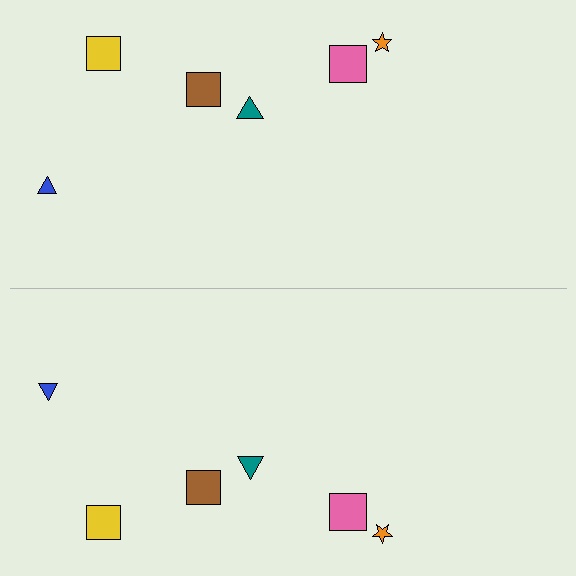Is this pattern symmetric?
Yes, this pattern has bilateral (reflection) symmetry.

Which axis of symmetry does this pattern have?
The pattern has a horizontal axis of symmetry running through the center of the image.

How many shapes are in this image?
There are 12 shapes in this image.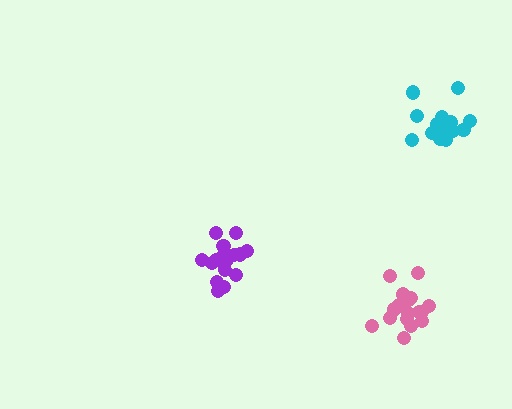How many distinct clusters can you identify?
There are 3 distinct clusters.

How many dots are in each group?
Group 1: 19 dots, Group 2: 18 dots, Group 3: 17 dots (54 total).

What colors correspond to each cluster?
The clusters are colored: purple, pink, cyan.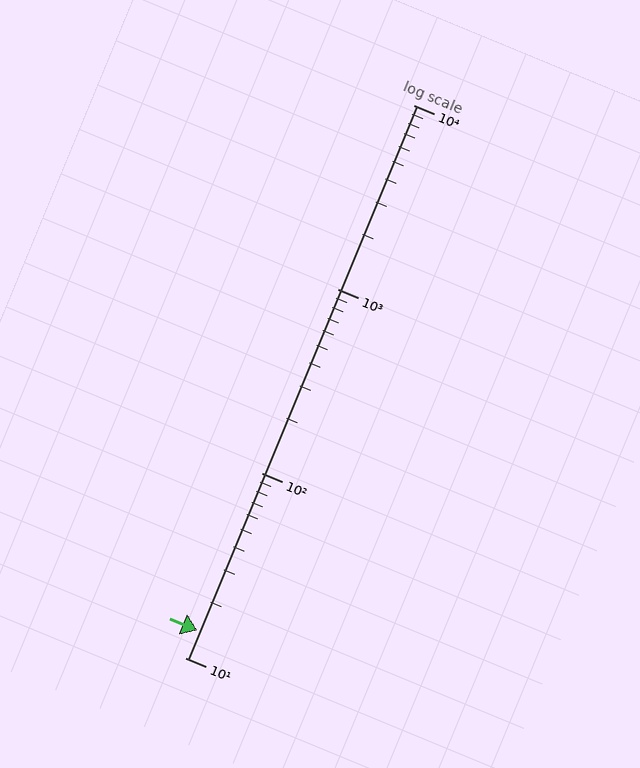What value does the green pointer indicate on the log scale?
The pointer indicates approximately 14.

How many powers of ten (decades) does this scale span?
The scale spans 3 decades, from 10 to 10000.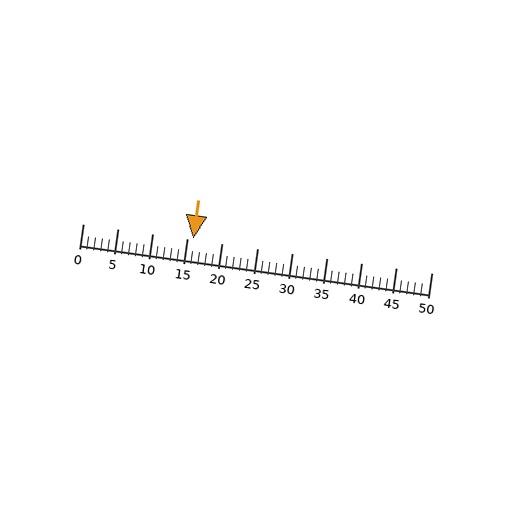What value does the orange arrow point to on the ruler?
The orange arrow points to approximately 16.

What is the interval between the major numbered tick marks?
The major tick marks are spaced 5 units apart.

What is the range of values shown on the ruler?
The ruler shows values from 0 to 50.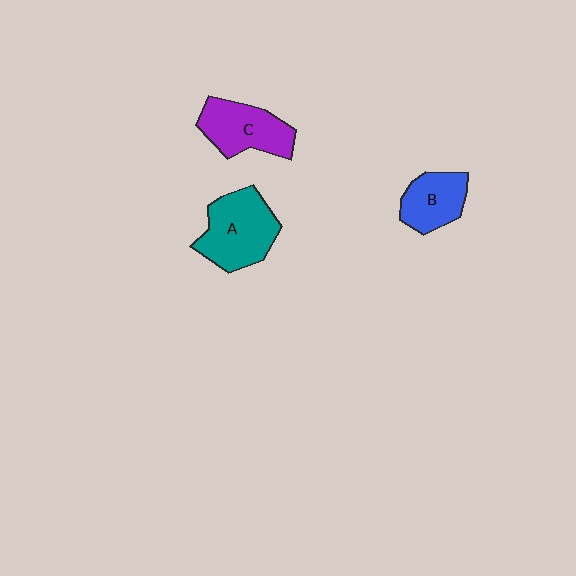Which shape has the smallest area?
Shape B (blue).